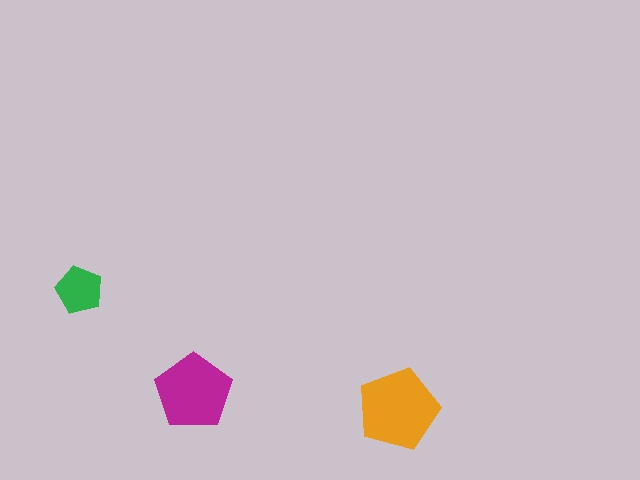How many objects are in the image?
There are 3 objects in the image.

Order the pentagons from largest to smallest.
the orange one, the magenta one, the green one.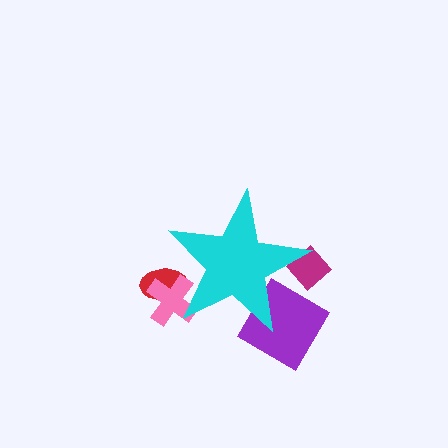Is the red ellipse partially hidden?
Yes, the red ellipse is partially hidden behind the cyan star.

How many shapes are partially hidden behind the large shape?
4 shapes are partially hidden.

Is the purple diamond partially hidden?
Yes, the purple diamond is partially hidden behind the cyan star.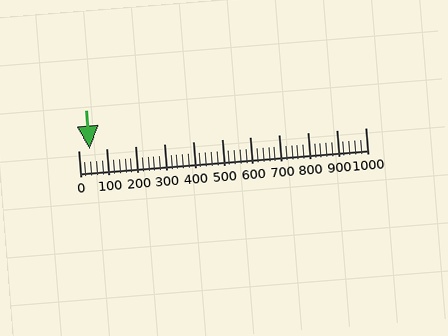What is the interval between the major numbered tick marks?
The major tick marks are spaced 100 units apart.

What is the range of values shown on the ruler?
The ruler shows values from 0 to 1000.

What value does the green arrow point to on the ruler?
The green arrow points to approximately 40.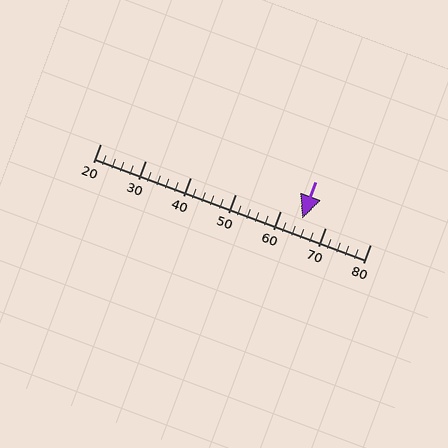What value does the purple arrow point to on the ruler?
The purple arrow points to approximately 65.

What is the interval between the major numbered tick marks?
The major tick marks are spaced 10 units apart.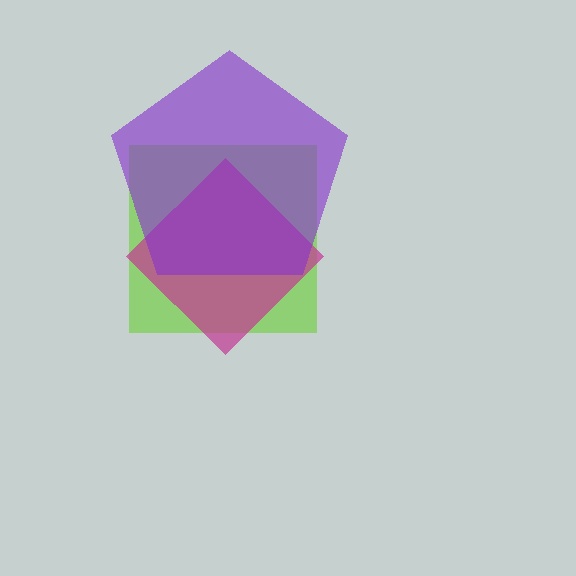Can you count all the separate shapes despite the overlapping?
Yes, there are 3 separate shapes.